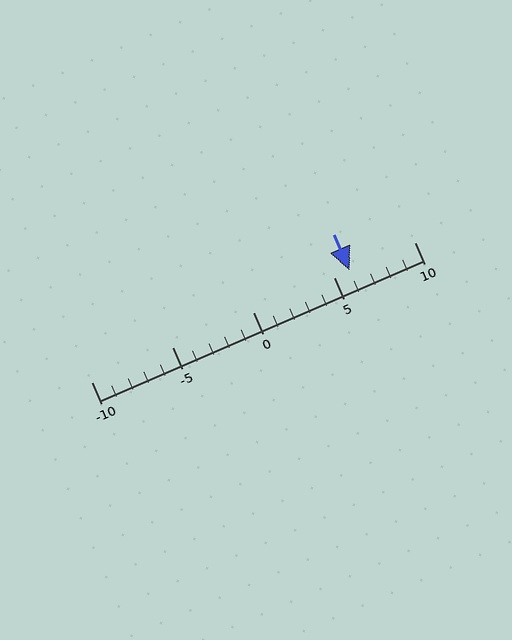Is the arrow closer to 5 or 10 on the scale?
The arrow is closer to 5.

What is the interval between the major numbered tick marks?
The major tick marks are spaced 5 units apart.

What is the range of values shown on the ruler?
The ruler shows values from -10 to 10.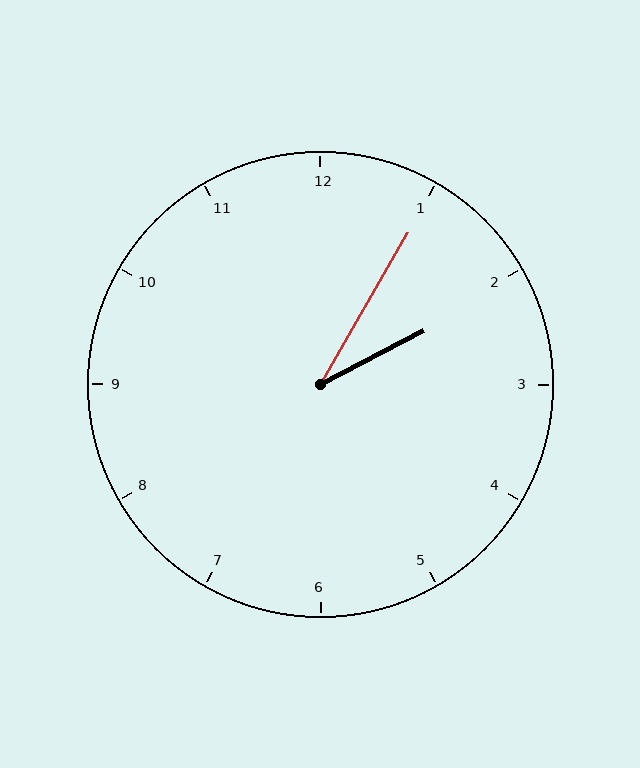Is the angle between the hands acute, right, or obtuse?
It is acute.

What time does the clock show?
2:05.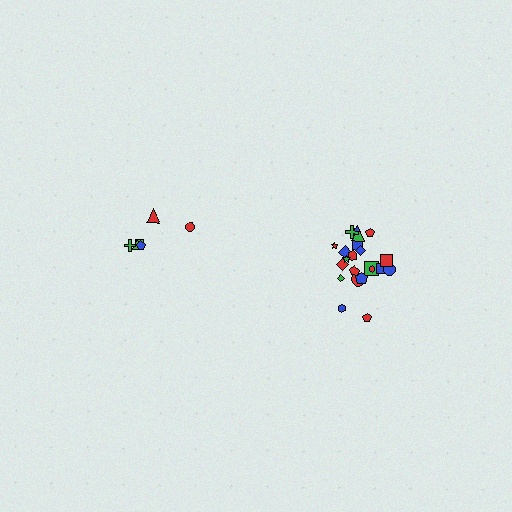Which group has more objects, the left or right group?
The right group.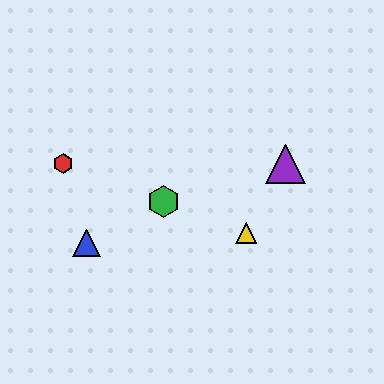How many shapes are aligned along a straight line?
3 shapes (the red hexagon, the green hexagon, the yellow triangle) are aligned along a straight line.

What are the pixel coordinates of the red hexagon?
The red hexagon is at (63, 164).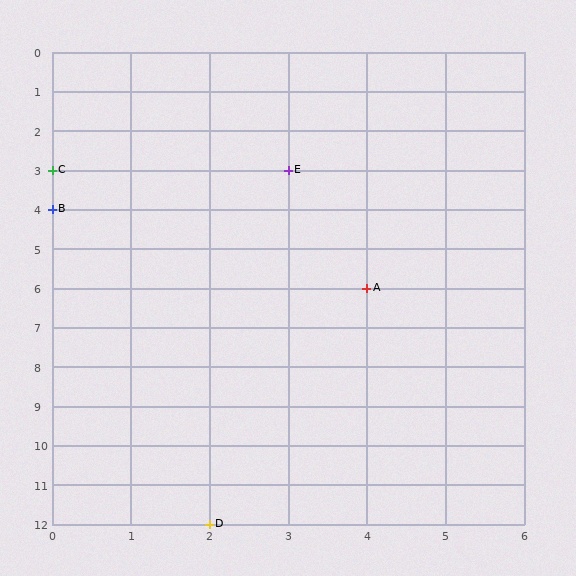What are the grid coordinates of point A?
Point A is at grid coordinates (4, 6).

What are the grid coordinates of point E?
Point E is at grid coordinates (3, 3).